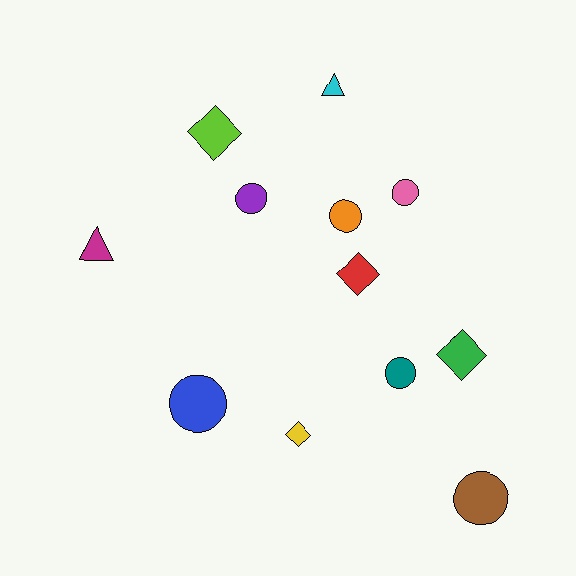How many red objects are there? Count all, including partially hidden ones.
There is 1 red object.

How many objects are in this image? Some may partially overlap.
There are 12 objects.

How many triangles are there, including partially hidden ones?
There are 2 triangles.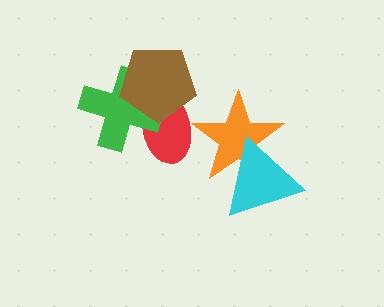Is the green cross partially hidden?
Yes, it is partially covered by another shape.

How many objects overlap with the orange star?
2 objects overlap with the orange star.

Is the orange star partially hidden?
Yes, it is partially covered by another shape.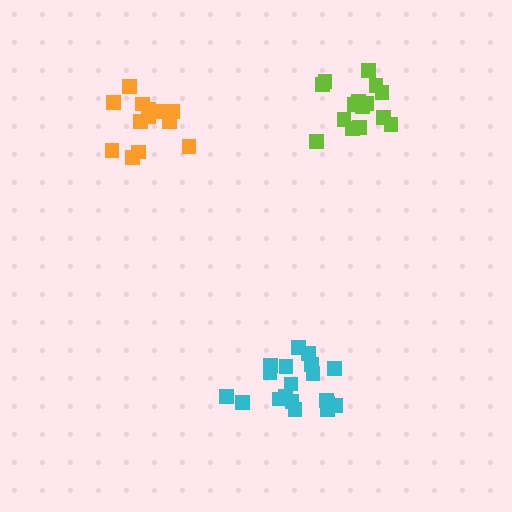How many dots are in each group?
Group 1: 19 dots, Group 2: 15 dots, Group 3: 13 dots (47 total).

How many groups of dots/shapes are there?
There are 3 groups.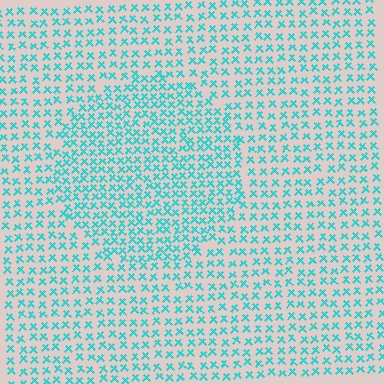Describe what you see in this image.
The image contains small cyan elements arranged at two different densities. A circle-shaped region is visible where the elements are more densely packed than the surrounding area.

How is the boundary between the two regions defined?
The boundary is defined by a change in element density (approximately 1.6x ratio). All elements are the same color, size, and shape.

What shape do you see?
I see a circle.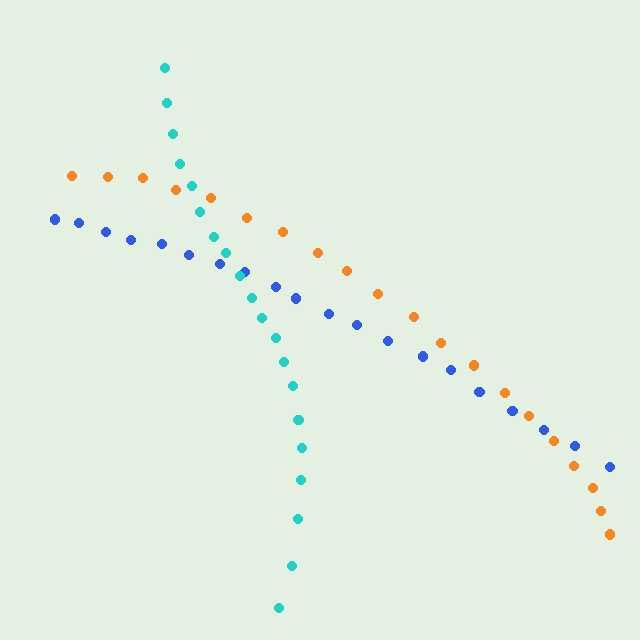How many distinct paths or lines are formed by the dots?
There are 3 distinct paths.